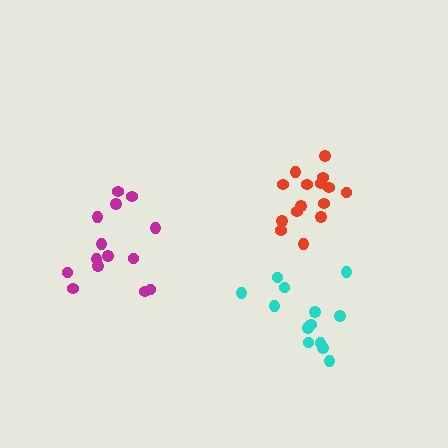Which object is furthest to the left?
The magenta cluster is leftmost.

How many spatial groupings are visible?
There are 3 spatial groupings.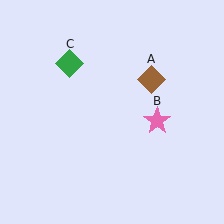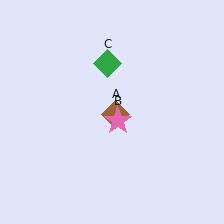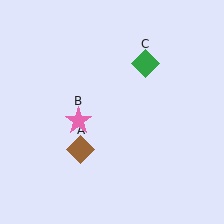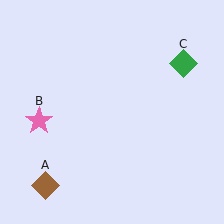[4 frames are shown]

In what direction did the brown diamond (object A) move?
The brown diamond (object A) moved down and to the left.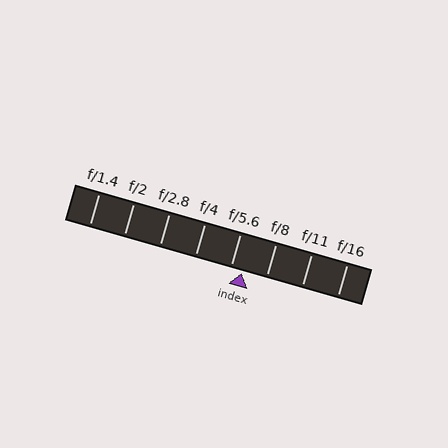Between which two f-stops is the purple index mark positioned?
The index mark is between f/5.6 and f/8.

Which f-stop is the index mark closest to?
The index mark is closest to f/5.6.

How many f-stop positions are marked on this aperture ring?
There are 8 f-stop positions marked.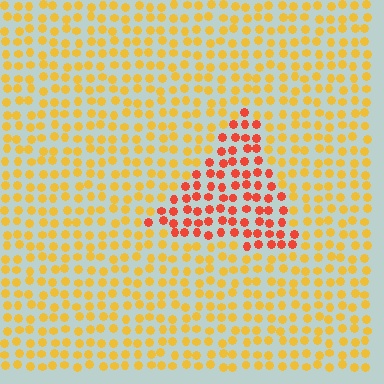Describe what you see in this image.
The image is filled with small yellow elements in a uniform arrangement. A triangle-shaped region is visible where the elements are tinted to a slightly different hue, forming a subtle color boundary.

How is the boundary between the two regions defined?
The boundary is defined purely by a slight shift in hue (about 40 degrees). Spacing, size, and orientation are identical on both sides.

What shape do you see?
I see a triangle.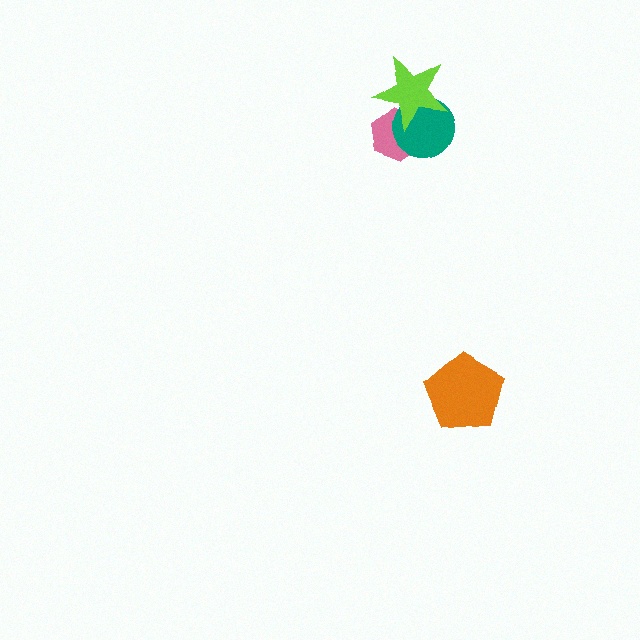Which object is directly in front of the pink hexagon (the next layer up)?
The teal circle is directly in front of the pink hexagon.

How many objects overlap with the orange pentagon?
0 objects overlap with the orange pentagon.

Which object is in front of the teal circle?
The lime star is in front of the teal circle.